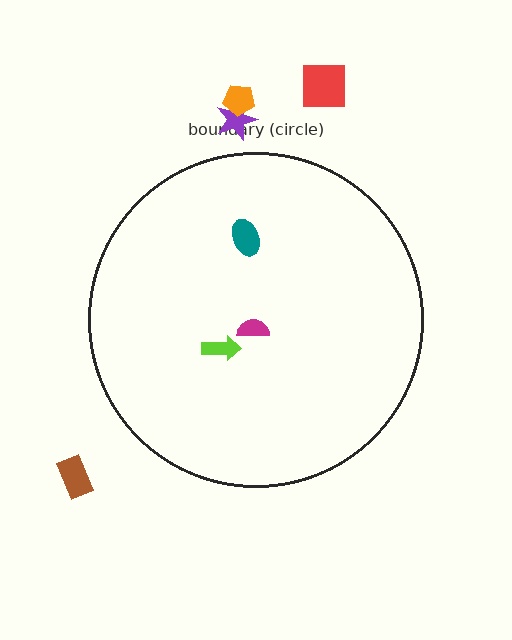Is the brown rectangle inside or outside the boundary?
Outside.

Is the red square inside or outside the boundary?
Outside.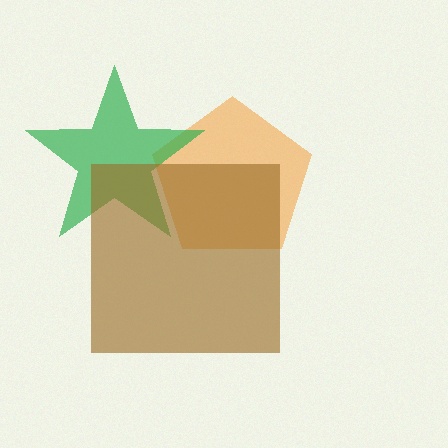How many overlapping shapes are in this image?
There are 3 overlapping shapes in the image.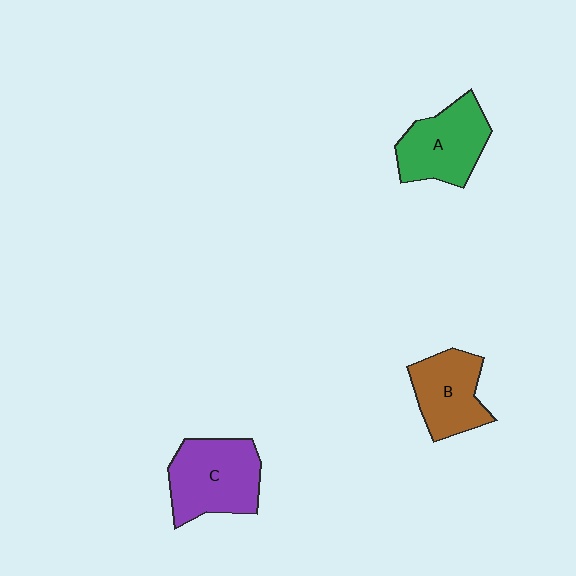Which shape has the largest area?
Shape C (purple).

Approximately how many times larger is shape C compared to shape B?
Approximately 1.3 times.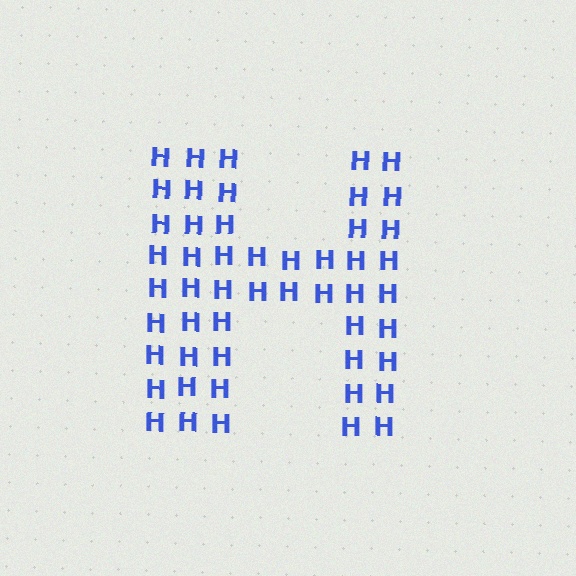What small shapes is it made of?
It is made of small letter H's.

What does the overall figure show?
The overall figure shows the letter H.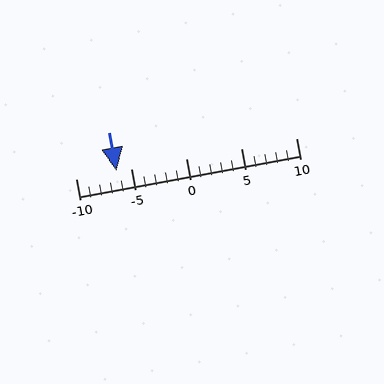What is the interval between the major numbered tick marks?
The major tick marks are spaced 5 units apart.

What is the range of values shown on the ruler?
The ruler shows values from -10 to 10.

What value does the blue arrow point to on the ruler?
The blue arrow points to approximately -6.